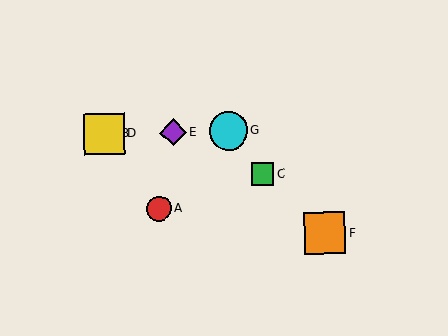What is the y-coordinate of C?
Object C is at y≈174.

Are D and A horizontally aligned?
No, D is at y≈134 and A is at y≈209.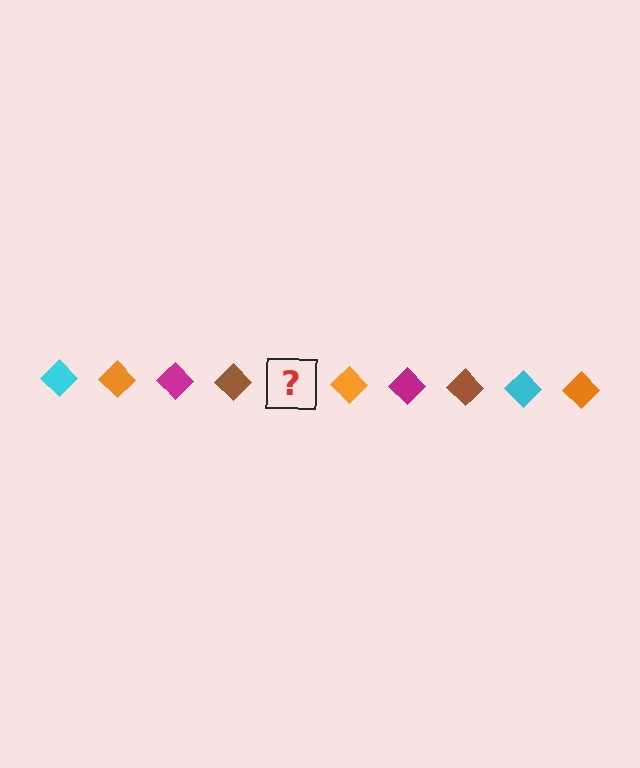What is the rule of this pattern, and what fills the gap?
The rule is that the pattern cycles through cyan, orange, magenta, brown diamonds. The gap should be filled with a cyan diamond.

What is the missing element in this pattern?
The missing element is a cyan diamond.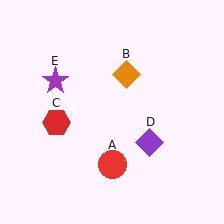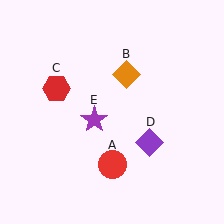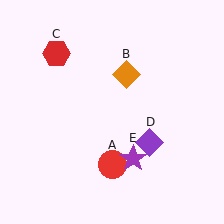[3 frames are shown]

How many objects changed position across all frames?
2 objects changed position: red hexagon (object C), purple star (object E).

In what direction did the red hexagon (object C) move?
The red hexagon (object C) moved up.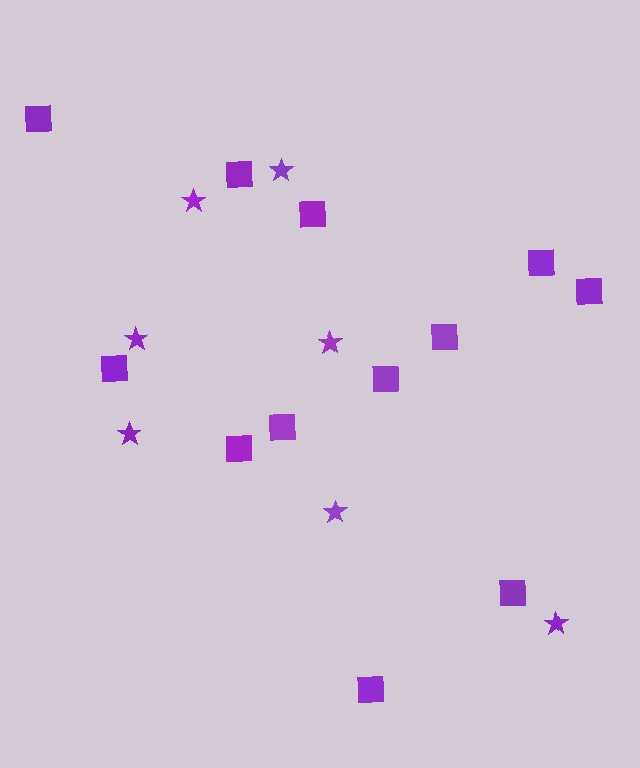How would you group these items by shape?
There are 2 groups: one group of squares (12) and one group of stars (7).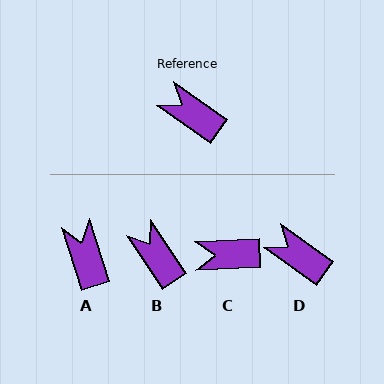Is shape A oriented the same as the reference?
No, it is off by about 37 degrees.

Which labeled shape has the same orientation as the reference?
D.